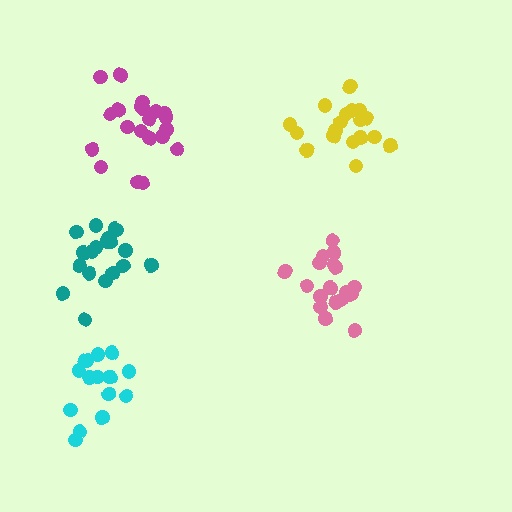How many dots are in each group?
Group 1: 18 dots, Group 2: 21 dots, Group 3: 20 dots, Group 4: 21 dots, Group 5: 16 dots (96 total).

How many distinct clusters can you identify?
There are 5 distinct clusters.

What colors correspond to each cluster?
The clusters are colored: yellow, magenta, teal, pink, cyan.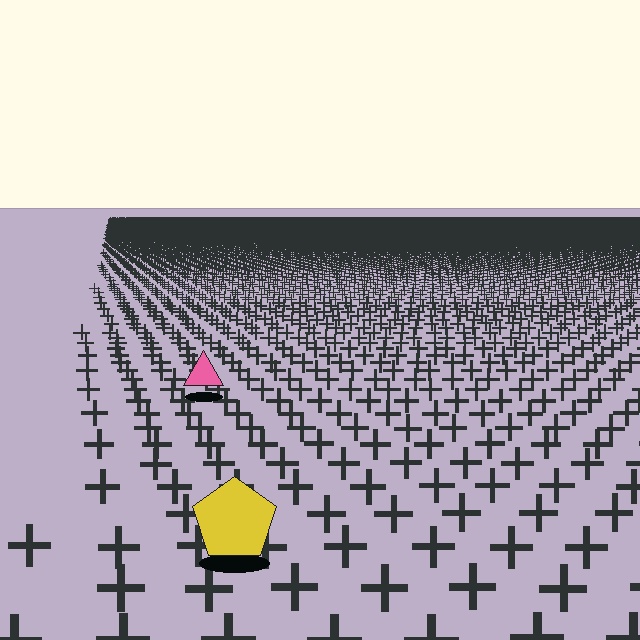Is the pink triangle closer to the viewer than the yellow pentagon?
No. The yellow pentagon is closer — you can tell from the texture gradient: the ground texture is coarser near it.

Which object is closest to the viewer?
The yellow pentagon is closest. The texture marks near it are larger and more spread out.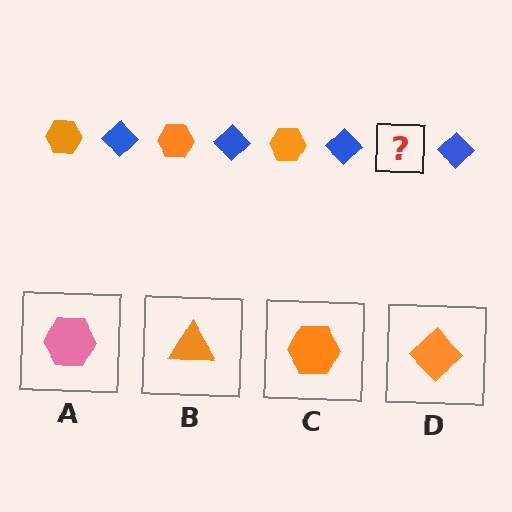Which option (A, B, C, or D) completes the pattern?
C.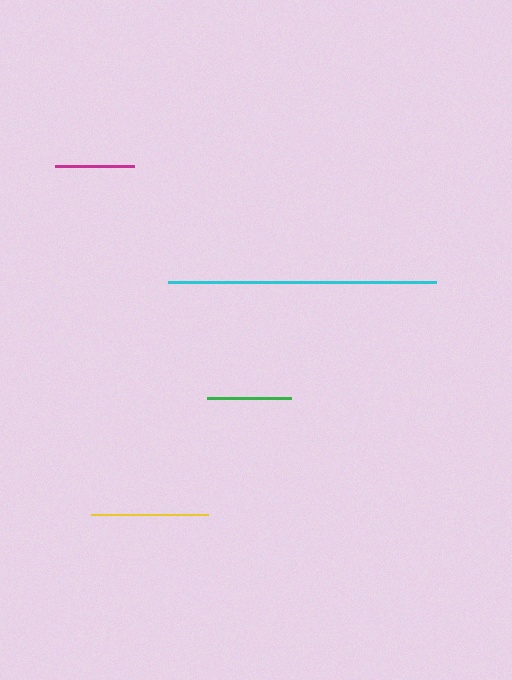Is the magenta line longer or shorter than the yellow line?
The yellow line is longer than the magenta line.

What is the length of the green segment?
The green segment is approximately 84 pixels long.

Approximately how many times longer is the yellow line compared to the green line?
The yellow line is approximately 1.4 times the length of the green line.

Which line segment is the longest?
The cyan line is the longest at approximately 268 pixels.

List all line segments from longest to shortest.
From longest to shortest: cyan, yellow, green, magenta.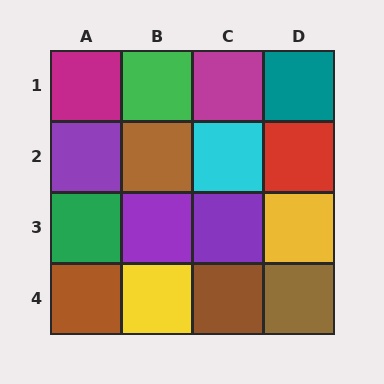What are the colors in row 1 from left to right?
Magenta, green, magenta, teal.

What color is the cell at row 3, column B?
Purple.